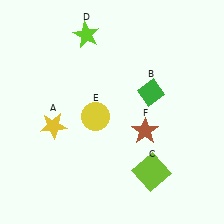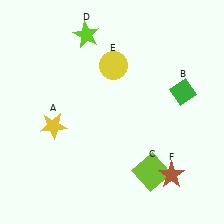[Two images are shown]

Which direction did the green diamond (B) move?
The green diamond (B) moved right.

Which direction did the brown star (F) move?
The brown star (F) moved down.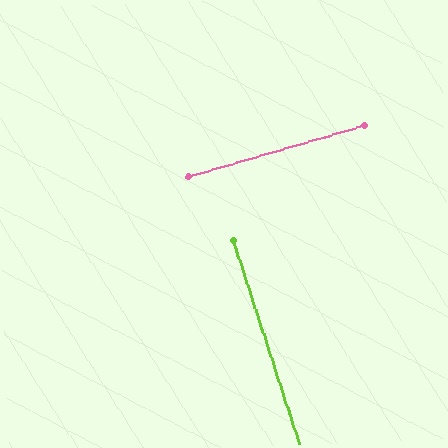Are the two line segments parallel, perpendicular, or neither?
Perpendicular — they meet at approximately 88°.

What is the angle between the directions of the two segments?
Approximately 88 degrees.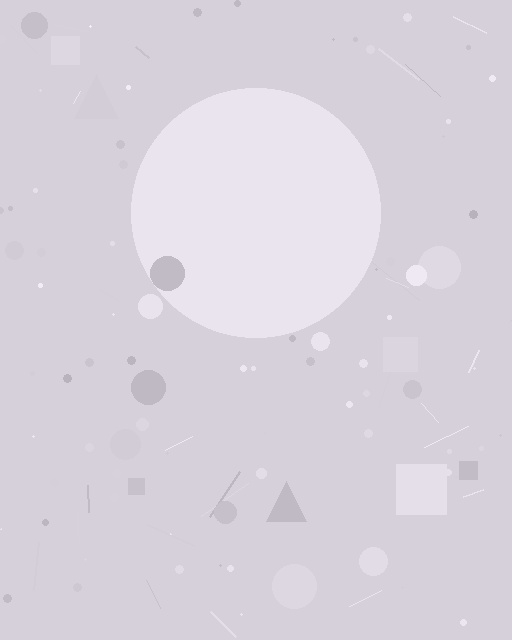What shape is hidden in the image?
A circle is hidden in the image.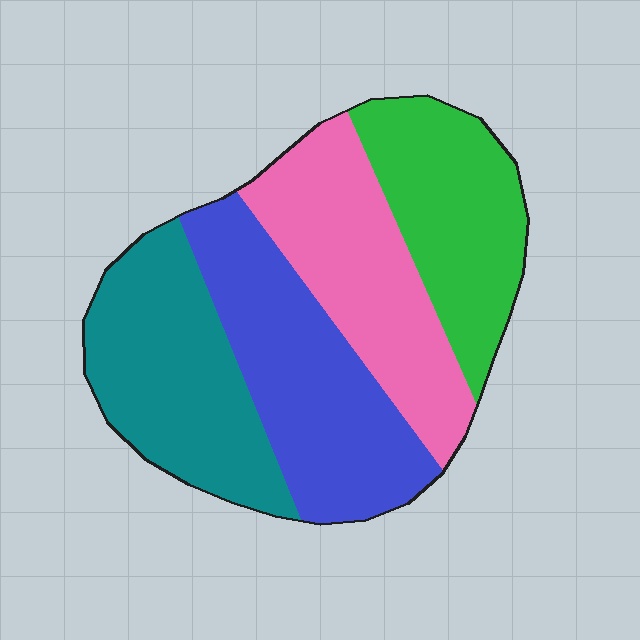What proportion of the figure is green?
Green covers 22% of the figure.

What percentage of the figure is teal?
Teal covers roughly 25% of the figure.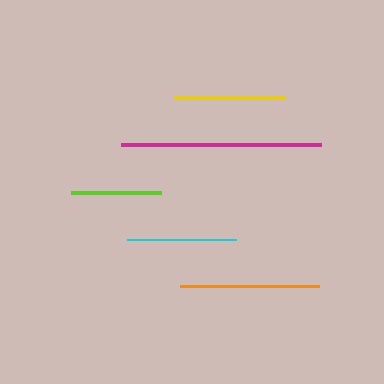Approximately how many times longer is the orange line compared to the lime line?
The orange line is approximately 1.5 times the length of the lime line.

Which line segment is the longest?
The magenta line is the longest at approximately 199 pixels.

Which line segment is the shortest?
The lime line is the shortest at approximately 90 pixels.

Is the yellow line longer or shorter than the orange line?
The orange line is longer than the yellow line.